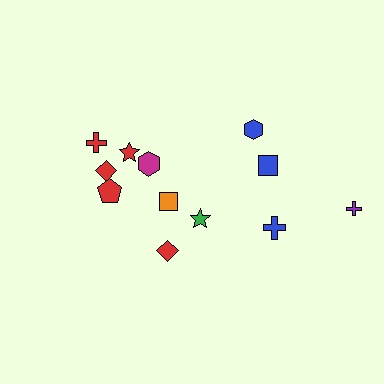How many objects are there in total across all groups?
There are 12 objects.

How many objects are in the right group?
There are 5 objects.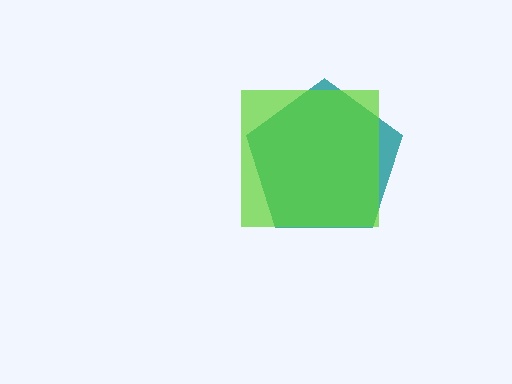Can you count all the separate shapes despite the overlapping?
Yes, there are 2 separate shapes.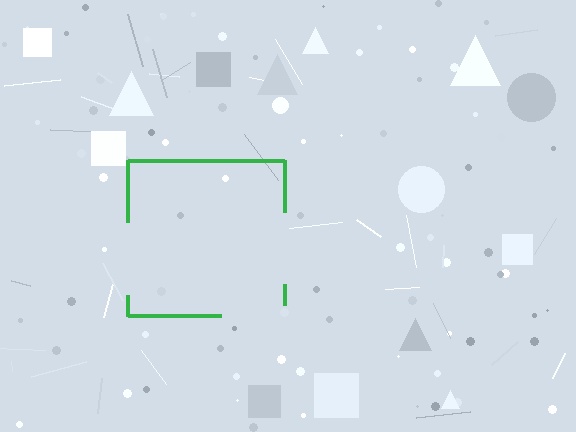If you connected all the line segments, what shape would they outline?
They would outline a square.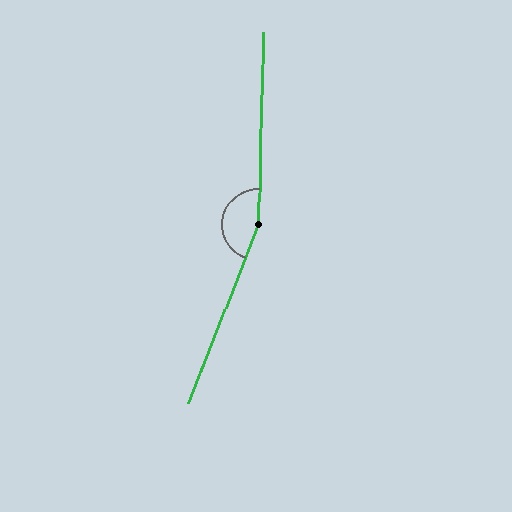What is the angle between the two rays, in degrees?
Approximately 160 degrees.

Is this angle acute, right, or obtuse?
It is obtuse.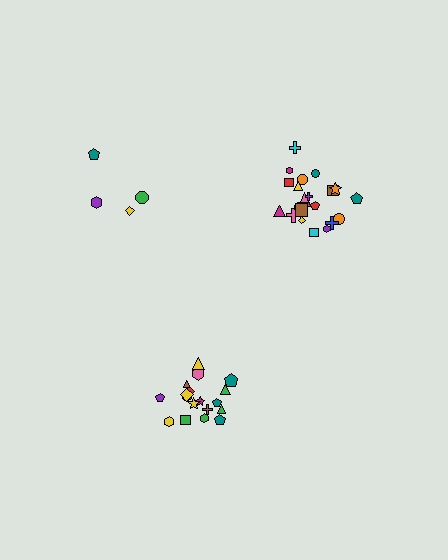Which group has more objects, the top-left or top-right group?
The top-right group.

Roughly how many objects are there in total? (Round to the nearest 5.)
Roughly 45 objects in total.